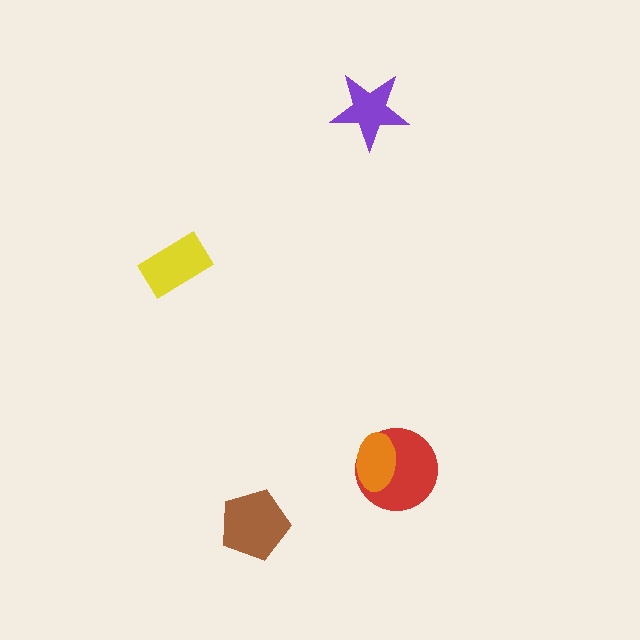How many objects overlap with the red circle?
1 object overlaps with the red circle.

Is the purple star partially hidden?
No, no other shape covers it.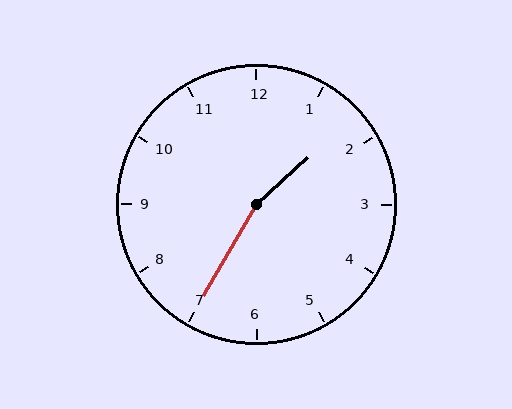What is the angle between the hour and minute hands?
Approximately 162 degrees.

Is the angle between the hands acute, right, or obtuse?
It is obtuse.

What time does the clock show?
1:35.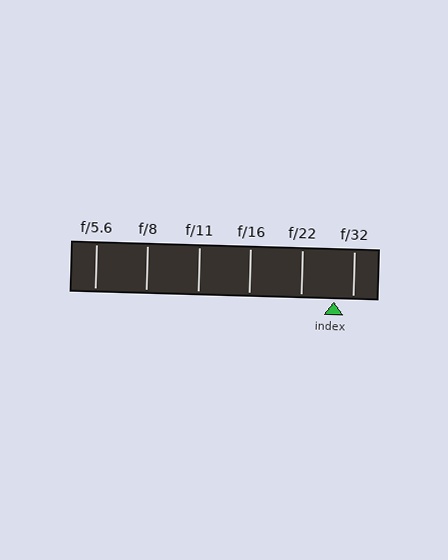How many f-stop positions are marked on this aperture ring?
There are 6 f-stop positions marked.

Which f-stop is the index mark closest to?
The index mark is closest to f/32.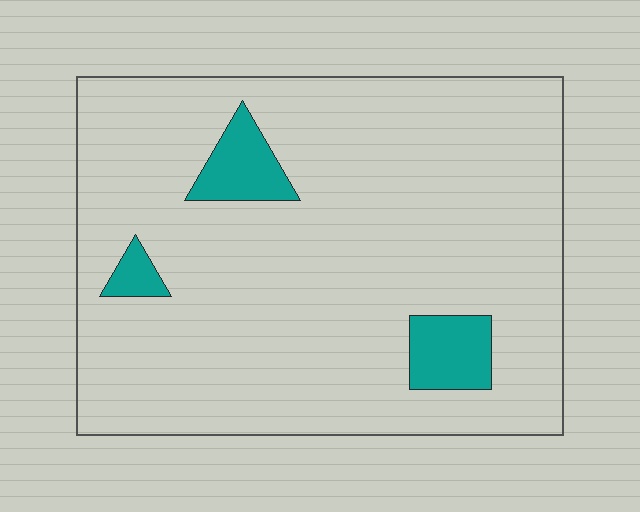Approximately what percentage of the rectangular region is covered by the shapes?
Approximately 10%.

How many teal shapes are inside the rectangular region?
3.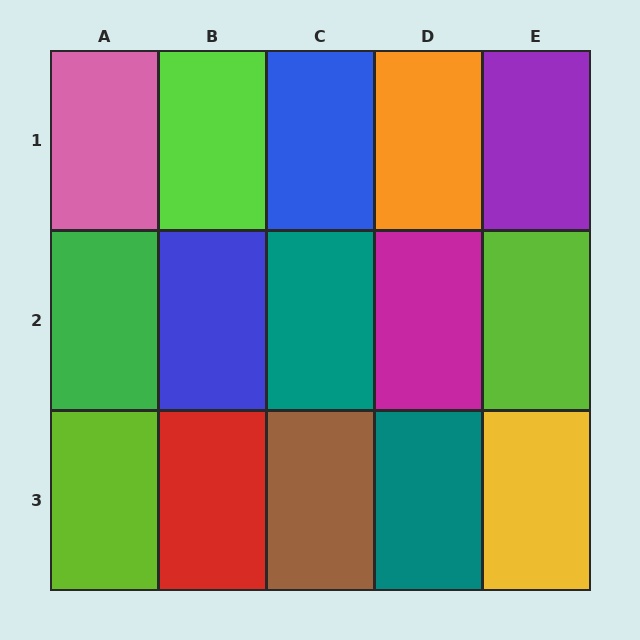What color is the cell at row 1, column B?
Lime.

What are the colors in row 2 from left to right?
Green, blue, teal, magenta, lime.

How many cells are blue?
2 cells are blue.